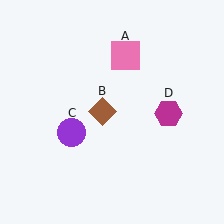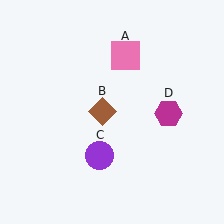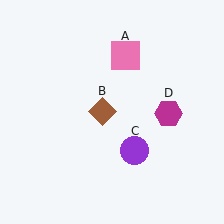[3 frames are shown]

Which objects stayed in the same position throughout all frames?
Pink square (object A) and brown diamond (object B) and magenta hexagon (object D) remained stationary.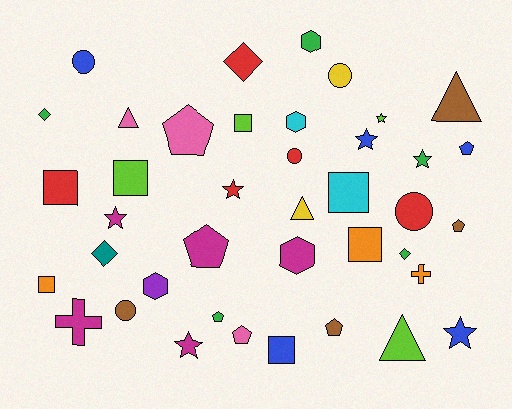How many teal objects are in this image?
There is 1 teal object.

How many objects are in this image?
There are 40 objects.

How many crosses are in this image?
There are 2 crosses.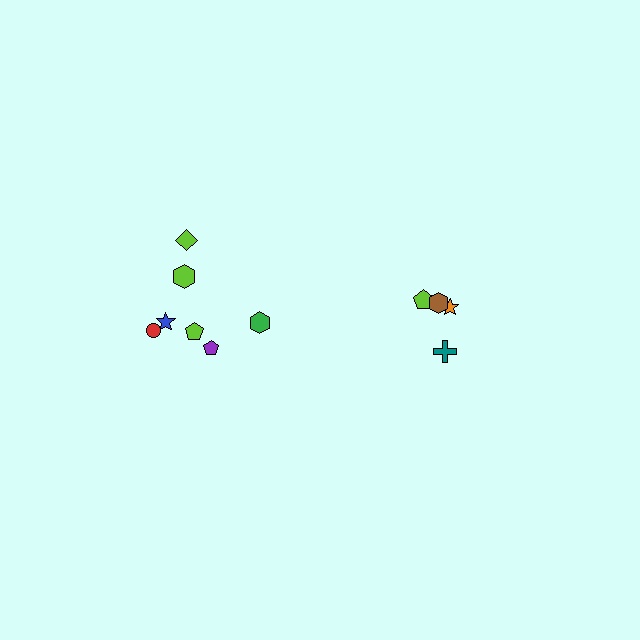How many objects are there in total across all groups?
There are 11 objects.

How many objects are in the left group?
There are 7 objects.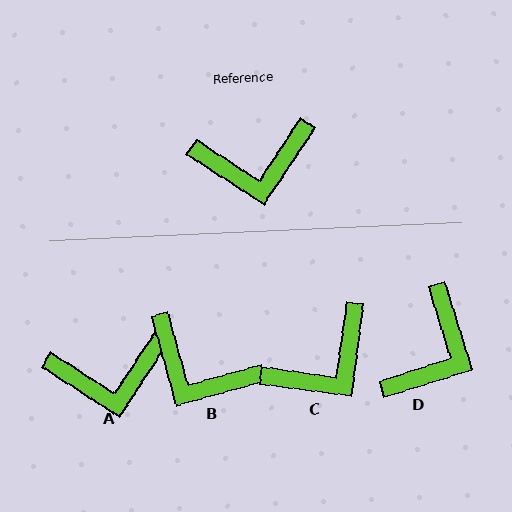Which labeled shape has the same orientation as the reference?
A.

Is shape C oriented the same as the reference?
No, it is off by about 26 degrees.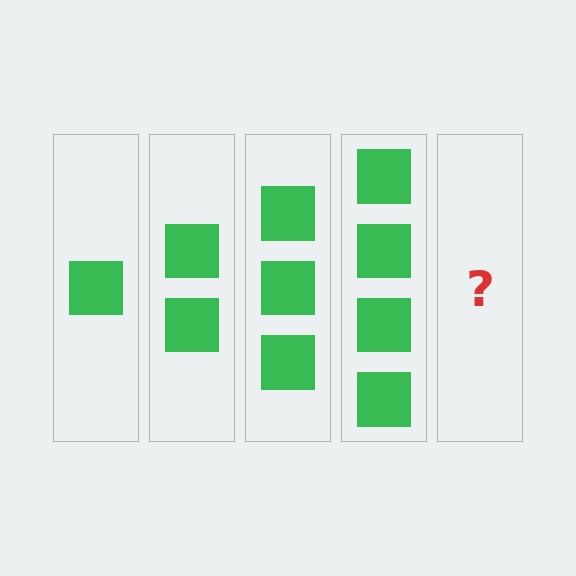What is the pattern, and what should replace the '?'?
The pattern is that each step adds one more square. The '?' should be 5 squares.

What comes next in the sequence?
The next element should be 5 squares.